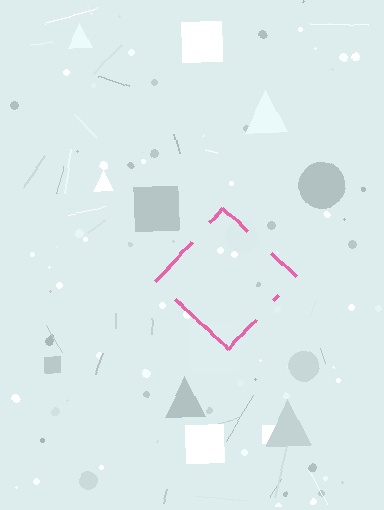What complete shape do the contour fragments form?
The contour fragments form a diamond.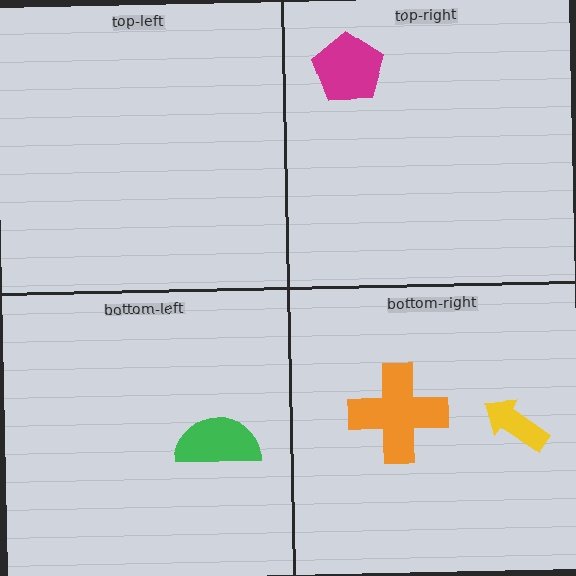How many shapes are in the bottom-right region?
2.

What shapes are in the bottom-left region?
The green semicircle.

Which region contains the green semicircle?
The bottom-left region.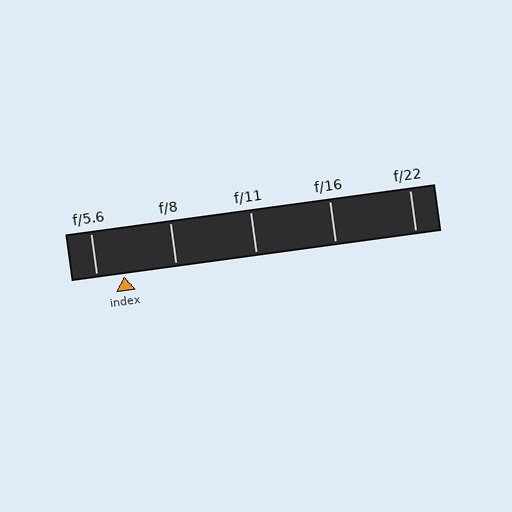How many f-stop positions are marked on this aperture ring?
There are 5 f-stop positions marked.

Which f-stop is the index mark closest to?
The index mark is closest to f/5.6.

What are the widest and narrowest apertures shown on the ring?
The widest aperture shown is f/5.6 and the narrowest is f/22.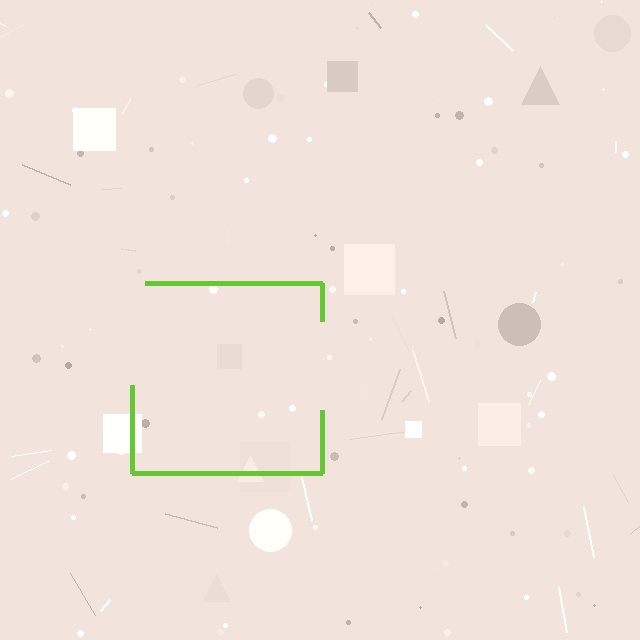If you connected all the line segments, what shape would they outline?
They would outline a square.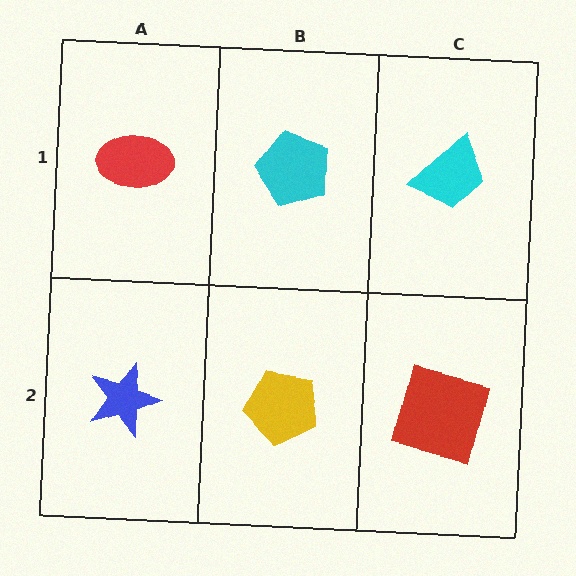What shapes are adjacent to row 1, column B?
A yellow pentagon (row 2, column B), a red ellipse (row 1, column A), a cyan trapezoid (row 1, column C).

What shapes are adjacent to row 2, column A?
A red ellipse (row 1, column A), a yellow pentagon (row 2, column B).